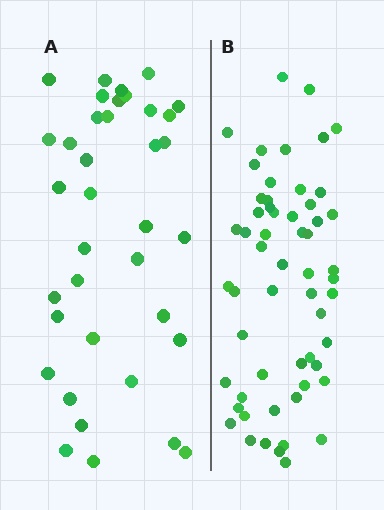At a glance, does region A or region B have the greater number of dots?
Region B (the right region) has more dots.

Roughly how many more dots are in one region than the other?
Region B has approximately 20 more dots than region A.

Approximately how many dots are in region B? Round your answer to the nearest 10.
About 60 dots. (The exact count is 57, which rounds to 60.)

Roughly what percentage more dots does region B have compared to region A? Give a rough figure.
About 55% more.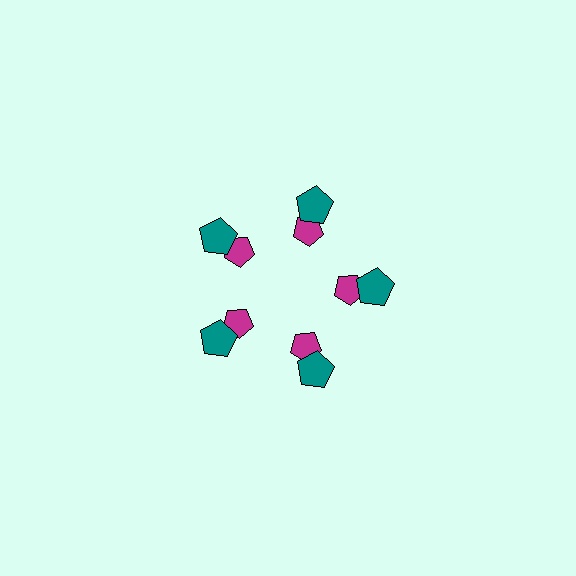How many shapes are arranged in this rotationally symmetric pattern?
There are 10 shapes, arranged in 5 groups of 2.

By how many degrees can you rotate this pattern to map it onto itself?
The pattern maps onto itself every 72 degrees of rotation.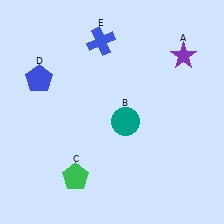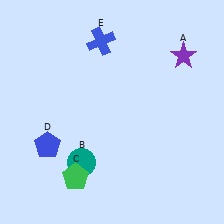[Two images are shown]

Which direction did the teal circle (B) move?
The teal circle (B) moved left.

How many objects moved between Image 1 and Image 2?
2 objects moved between the two images.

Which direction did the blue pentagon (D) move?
The blue pentagon (D) moved down.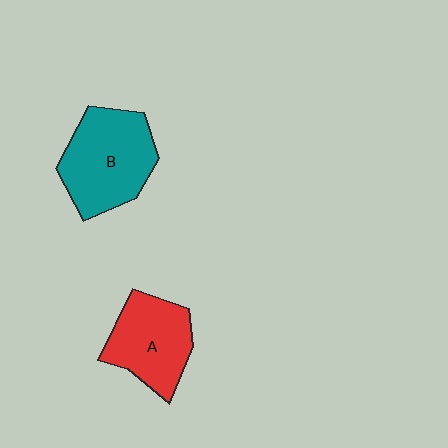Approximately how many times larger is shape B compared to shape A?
Approximately 1.2 times.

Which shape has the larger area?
Shape B (teal).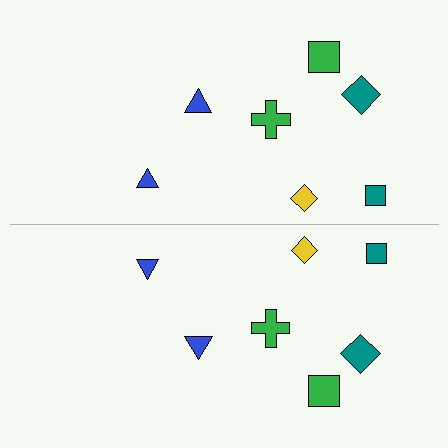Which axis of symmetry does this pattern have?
The pattern has a horizontal axis of symmetry running through the center of the image.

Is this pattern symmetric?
Yes, this pattern has bilateral (reflection) symmetry.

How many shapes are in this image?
There are 14 shapes in this image.